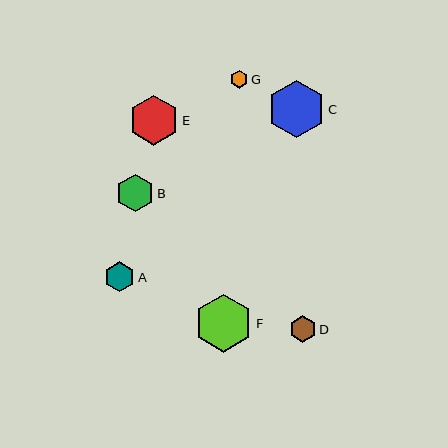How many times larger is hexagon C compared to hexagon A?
Hexagon C is approximately 1.9 times the size of hexagon A.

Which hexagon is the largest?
Hexagon F is the largest with a size of approximately 58 pixels.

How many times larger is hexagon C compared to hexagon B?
Hexagon C is approximately 1.5 times the size of hexagon B.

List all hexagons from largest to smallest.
From largest to smallest: F, C, E, B, A, D, G.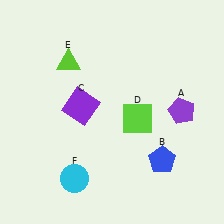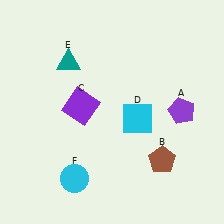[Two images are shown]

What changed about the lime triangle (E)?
In Image 1, E is lime. In Image 2, it changed to teal.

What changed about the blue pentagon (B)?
In Image 1, B is blue. In Image 2, it changed to brown.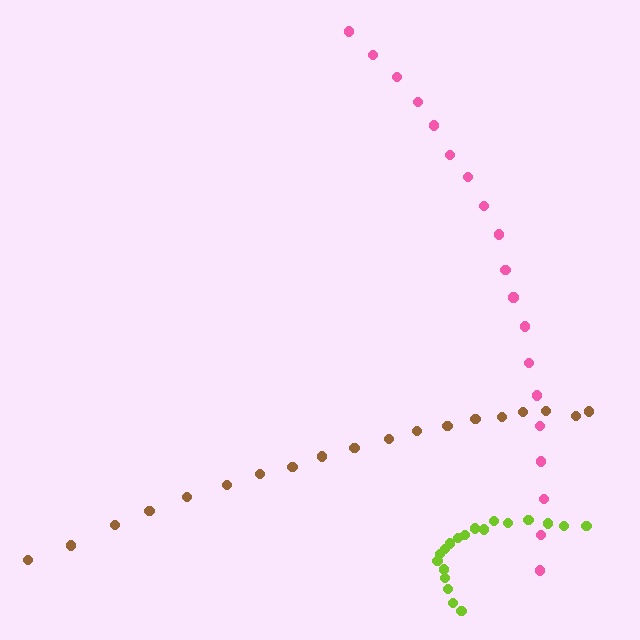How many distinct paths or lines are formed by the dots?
There are 3 distinct paths.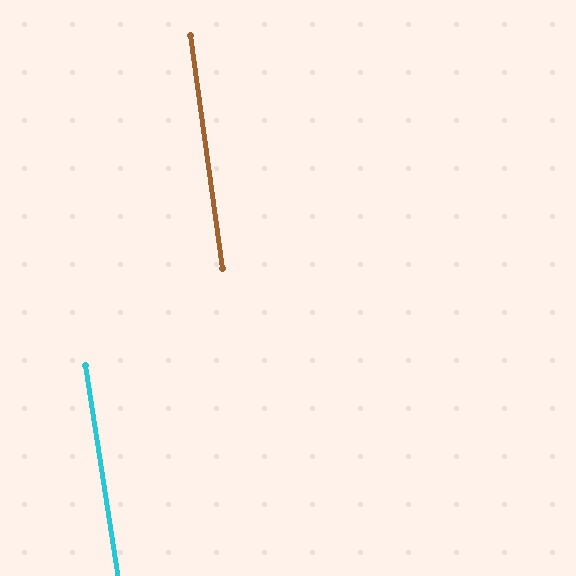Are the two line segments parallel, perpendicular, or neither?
Parallel — their directions differ by only 0.5°.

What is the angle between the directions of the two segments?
Approximately 1 degree.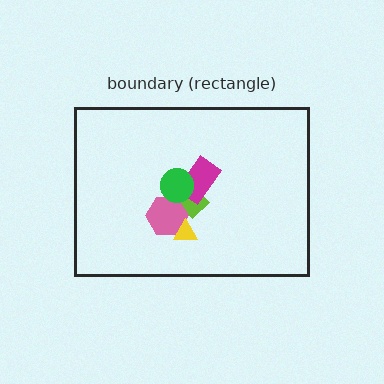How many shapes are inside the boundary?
5 inside, 0 outside.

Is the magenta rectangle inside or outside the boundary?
Inside.